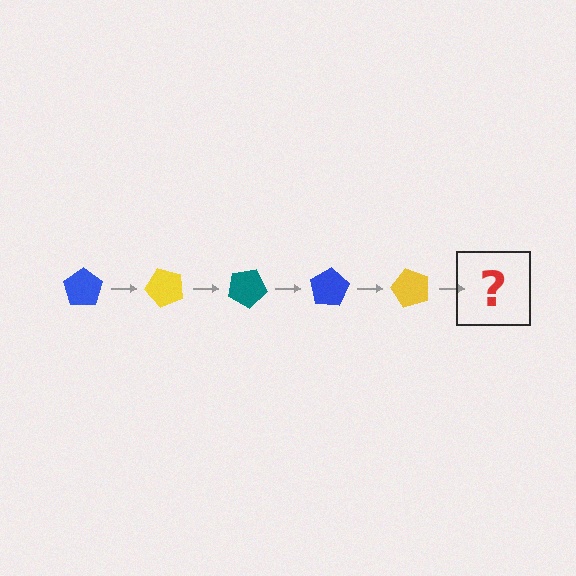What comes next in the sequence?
The next element should be a teal pentagon, rotated 250 degrees from the start.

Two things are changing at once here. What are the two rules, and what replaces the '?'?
The two rules are that it rotates 50 degrees each step and the color cycles through blue, yellow, and teal. The '?' should be a teal pentagon, rotated 250 degrees from the start.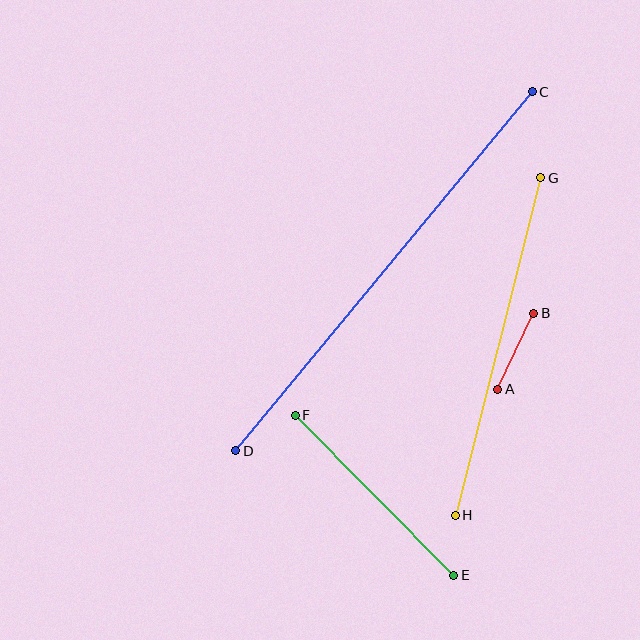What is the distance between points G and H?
The distance is approximately 348 pixels.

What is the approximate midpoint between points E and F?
The midpoint is at approximately (374, 495) pixels.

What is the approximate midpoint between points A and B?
The midpoint is at approximately (516, 351) pixels.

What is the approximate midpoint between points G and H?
The midpoint is at approximately (498, 346) pixels.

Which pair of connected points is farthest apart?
Points C and D are farthest apart.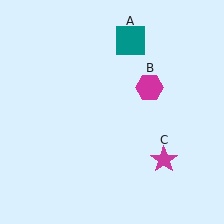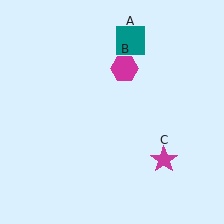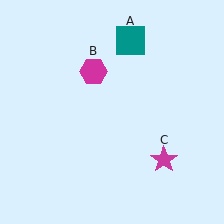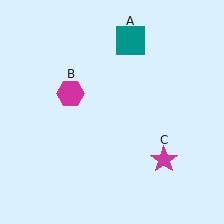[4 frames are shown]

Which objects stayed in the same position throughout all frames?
Teal square (object A) and magenta star (object C) remained stationary.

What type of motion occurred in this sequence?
The magenta hexagon (object B) rotated counterclockwise around the center of the scene.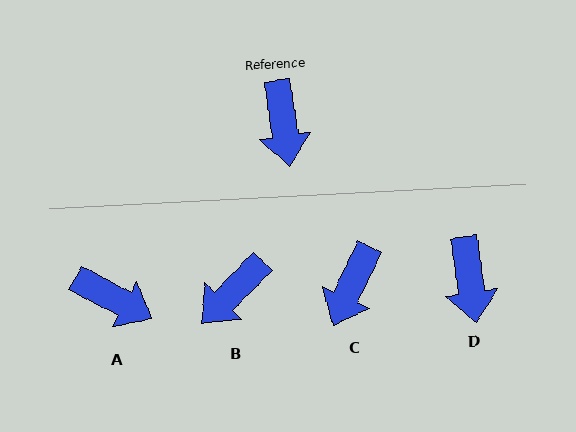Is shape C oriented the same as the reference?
No, it is off by about 34 degrees.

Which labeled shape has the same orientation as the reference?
D.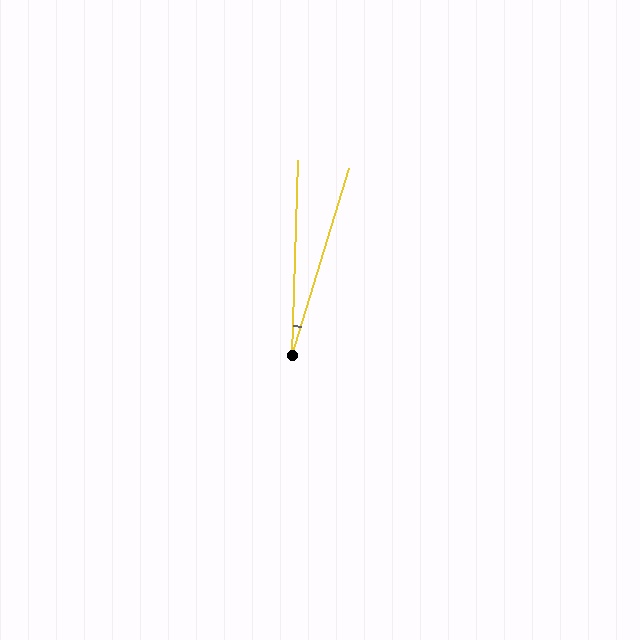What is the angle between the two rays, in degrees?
Approximately 15 degrees.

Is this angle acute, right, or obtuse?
It is acute.